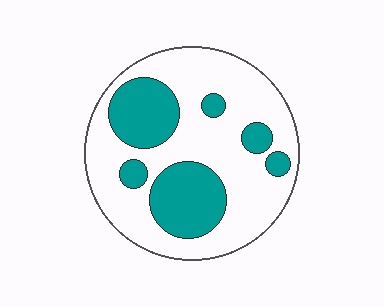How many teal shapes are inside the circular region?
6.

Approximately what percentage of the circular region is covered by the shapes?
Approximately 30%.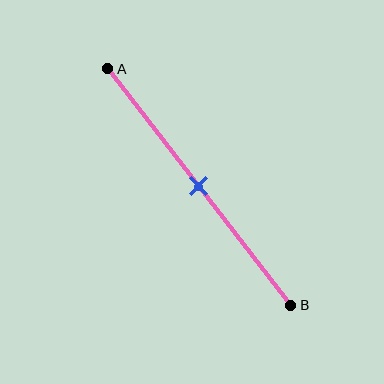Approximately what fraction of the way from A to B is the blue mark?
The blue mark is approximately 50% of the way from A to B.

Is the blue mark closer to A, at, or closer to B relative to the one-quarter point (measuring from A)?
The blue mark is closer to point B than the one-quarter point of segment AB.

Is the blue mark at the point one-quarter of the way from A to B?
No, the mark is at about 50% from A, not at the 25% one-quarter point.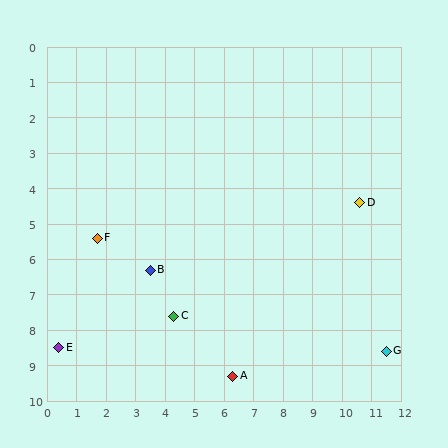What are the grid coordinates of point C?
Point C is at approximately (4.3, 7.6).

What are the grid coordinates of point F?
Point F is at approximately (1.7, 5.4).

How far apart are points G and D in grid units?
Points G and D are about 4.3 grid units apart.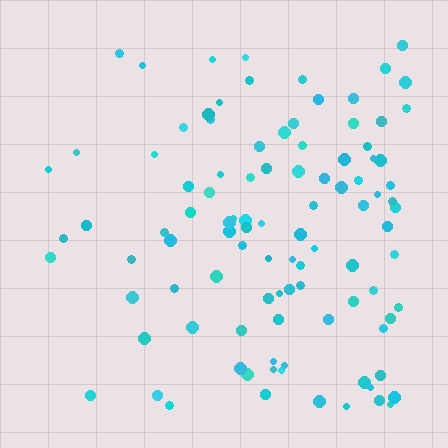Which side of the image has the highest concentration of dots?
The right.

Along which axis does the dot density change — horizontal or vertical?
Horizontal.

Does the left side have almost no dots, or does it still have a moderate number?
Still a moderate number, just noticeably fewer than the right.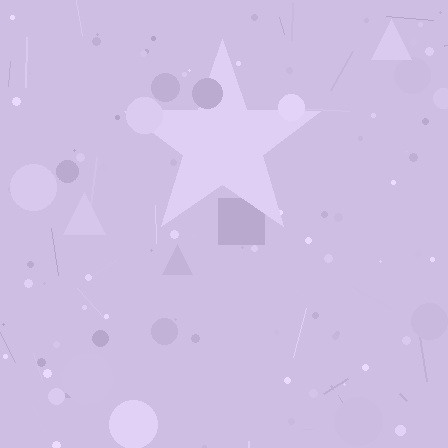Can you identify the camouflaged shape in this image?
The camouflaged shape is a star.